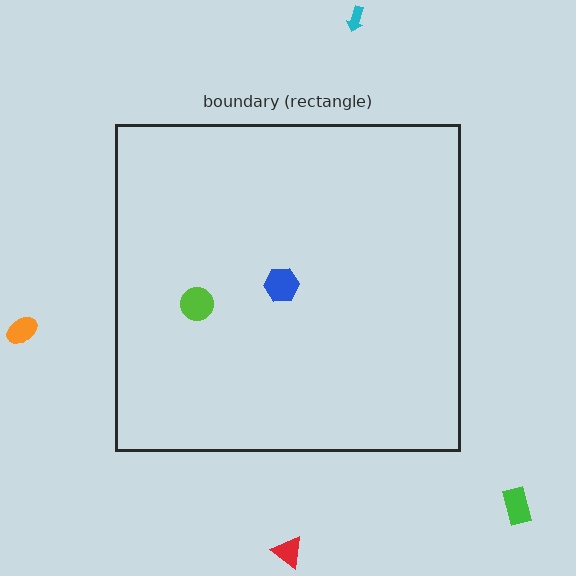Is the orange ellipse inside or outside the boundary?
Outside.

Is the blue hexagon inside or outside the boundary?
Inside.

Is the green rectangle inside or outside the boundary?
Outside.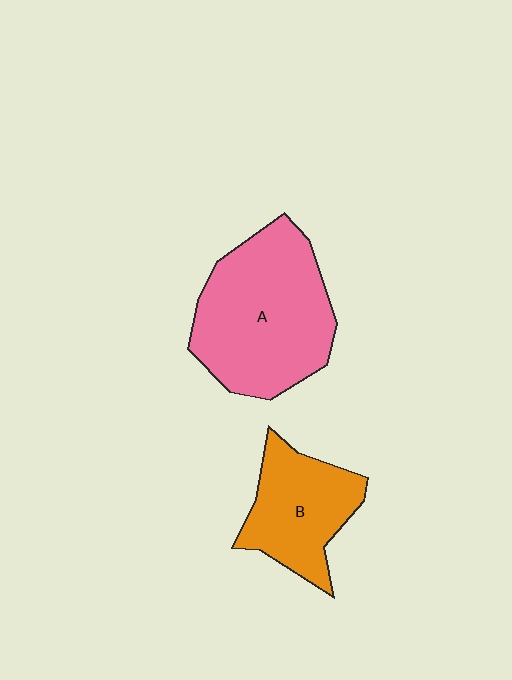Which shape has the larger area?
Shape A (pink).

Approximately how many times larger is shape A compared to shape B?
Approximately 1.7 times.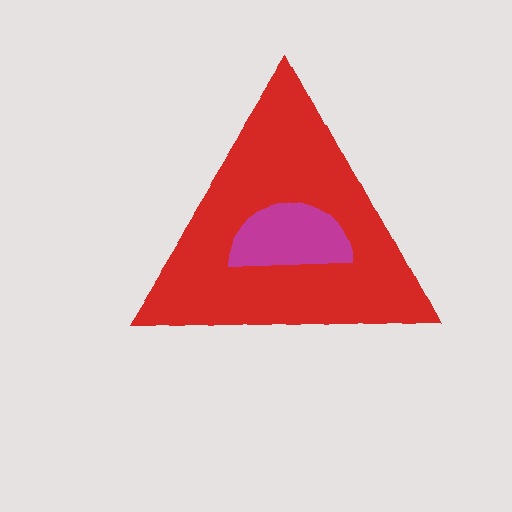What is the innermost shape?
The magenta semicircle.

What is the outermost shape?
The red triangle.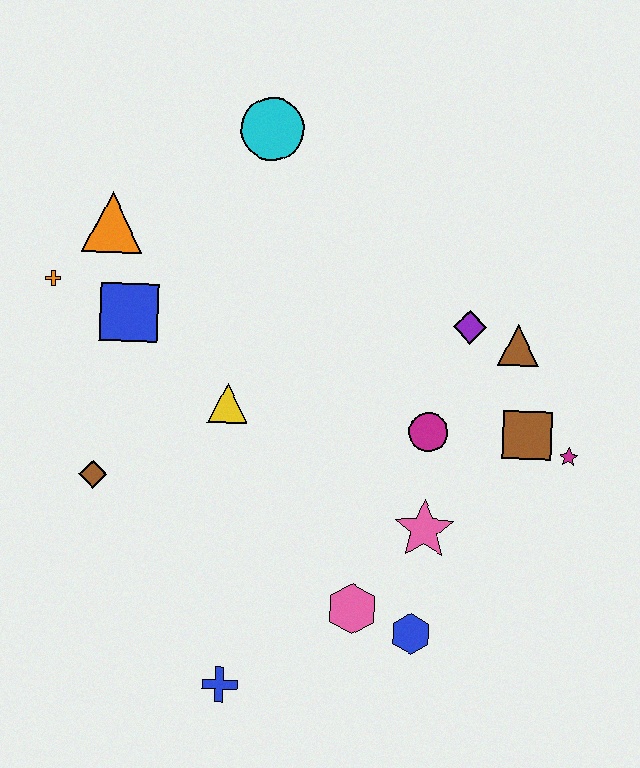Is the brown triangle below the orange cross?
Yes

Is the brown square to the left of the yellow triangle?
No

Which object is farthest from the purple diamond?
The blue cross is farthest from the purple diamond.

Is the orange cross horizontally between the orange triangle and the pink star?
No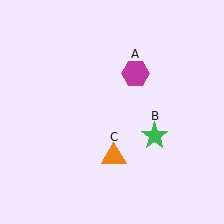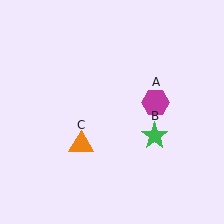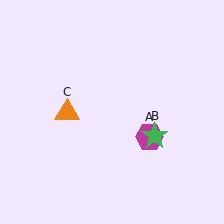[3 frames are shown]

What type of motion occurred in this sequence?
The magenta hexagon (object A), orange triangle (object C) rotated clockwise around the center of the scene.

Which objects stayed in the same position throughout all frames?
Green star (object B) remained stationary.